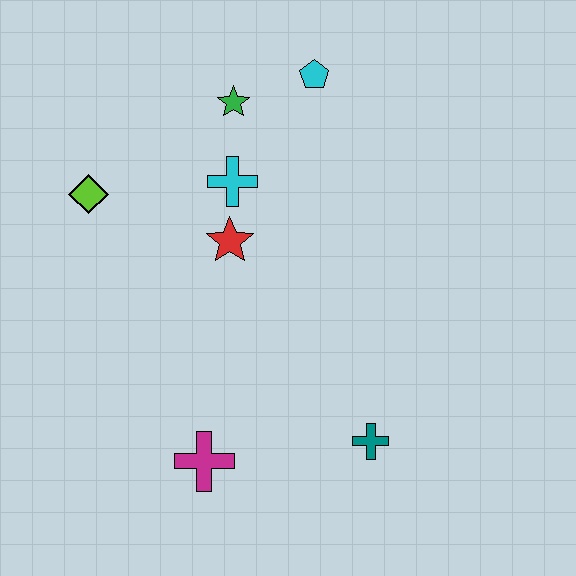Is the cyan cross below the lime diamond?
No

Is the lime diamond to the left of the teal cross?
Yes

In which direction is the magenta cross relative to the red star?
The magenta cross is below the red star.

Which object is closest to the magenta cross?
The teal cross is closest to the magenta cross.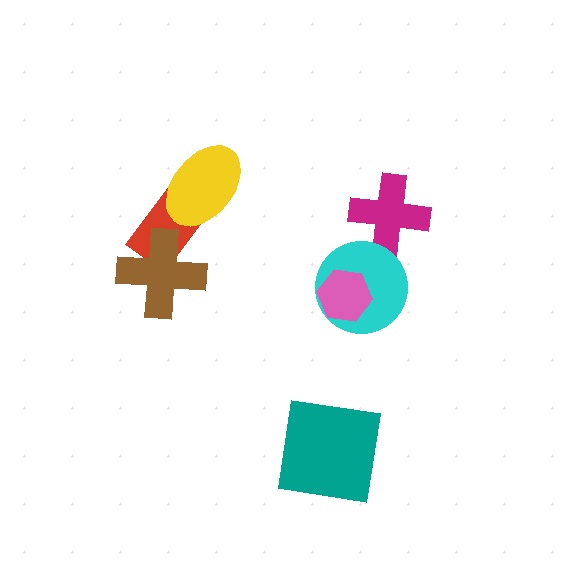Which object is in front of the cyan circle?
The pink hexagon is in front of the cyan circle.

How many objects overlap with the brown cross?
1 object overlaps with the brown cross.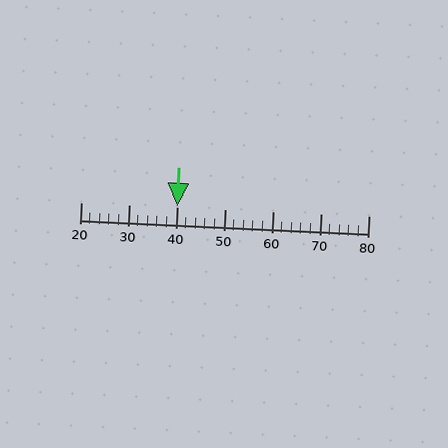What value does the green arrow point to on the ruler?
The green arrow points to approximately 40.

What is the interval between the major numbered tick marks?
The major tick marks are spaced 10 units apart.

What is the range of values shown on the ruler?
The ruler shows values from 20 to 80.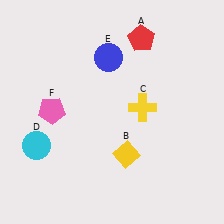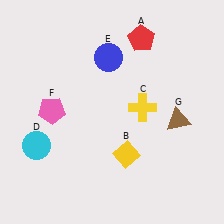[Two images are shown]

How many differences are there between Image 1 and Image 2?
There is 1 difference between the two images.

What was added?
A brown triangle (G) was added in Image 2.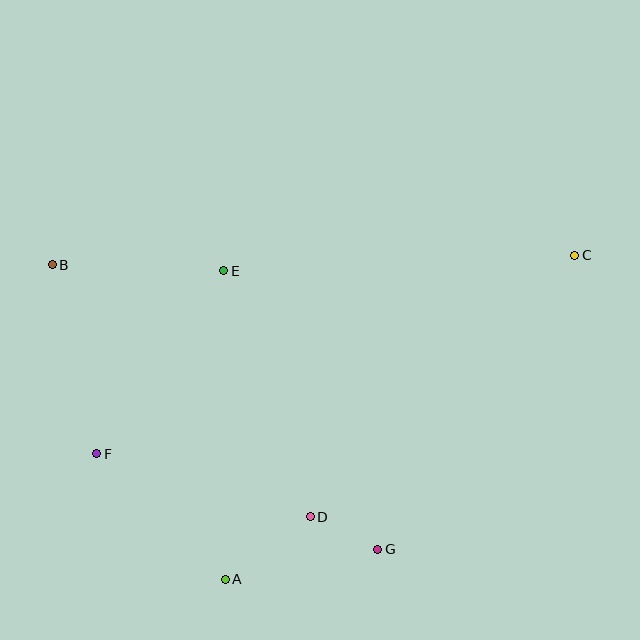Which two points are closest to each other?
Points D and G are closest to each other.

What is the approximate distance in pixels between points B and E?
The distance between B and E is approximately 172 pixels.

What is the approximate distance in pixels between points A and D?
The distance between A and D is approximately 105 pixels.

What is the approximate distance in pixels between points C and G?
The distance between C and G is approximately 354 pixels.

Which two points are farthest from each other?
Points B and C are farthest from each other.